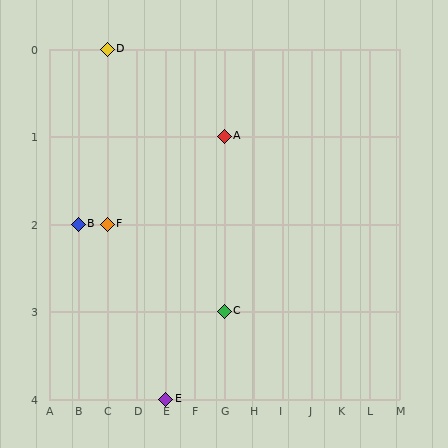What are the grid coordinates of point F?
Point F is at grid coordinates (C, 2).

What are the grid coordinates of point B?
Point B is at grid coordinates (B, 2).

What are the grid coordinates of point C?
Point C is at grid coordinates (G, 3).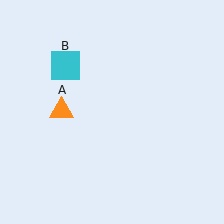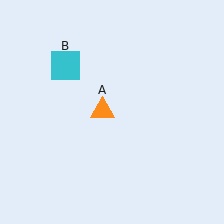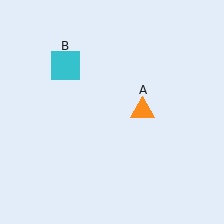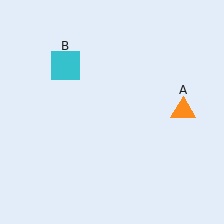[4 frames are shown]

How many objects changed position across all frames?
1 object changed position: orange triangle (object A).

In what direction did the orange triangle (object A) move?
The orange triangle (object A) moved right.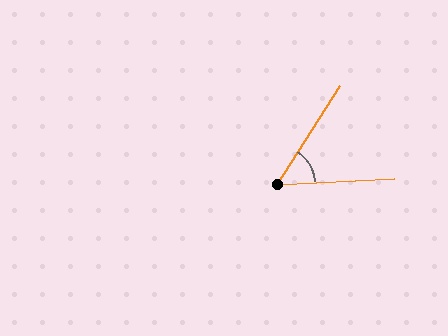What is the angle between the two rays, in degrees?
Approximately 55 degrees.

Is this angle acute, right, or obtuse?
It is acute.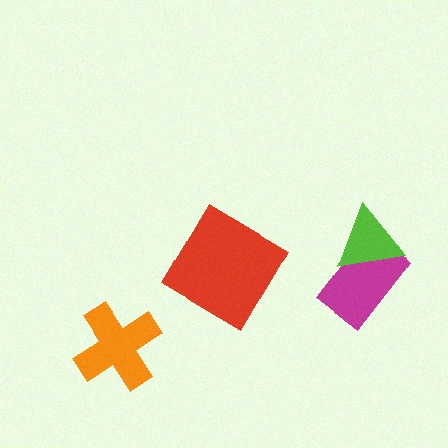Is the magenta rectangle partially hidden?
Yes, it is partially covered by another shape.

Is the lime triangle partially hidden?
No, no other shape covers it.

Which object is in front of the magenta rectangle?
The lime triangle is in front of the magenta rectangle.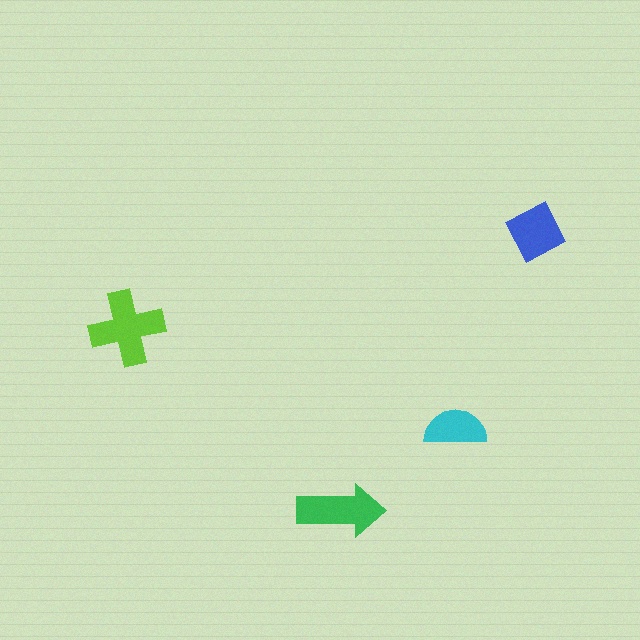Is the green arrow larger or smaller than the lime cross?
Smaller.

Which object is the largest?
The lime cross.